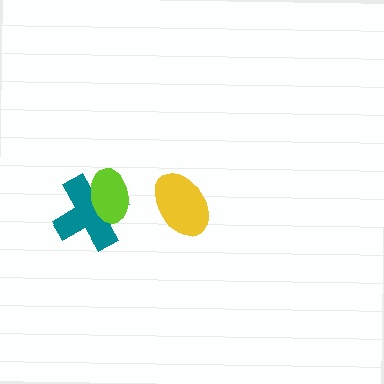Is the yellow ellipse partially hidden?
No, no other shape covers it.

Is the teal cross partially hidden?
Yes, it is partially covered by another shape.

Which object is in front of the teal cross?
The lime ellipse is in front of the teal cross.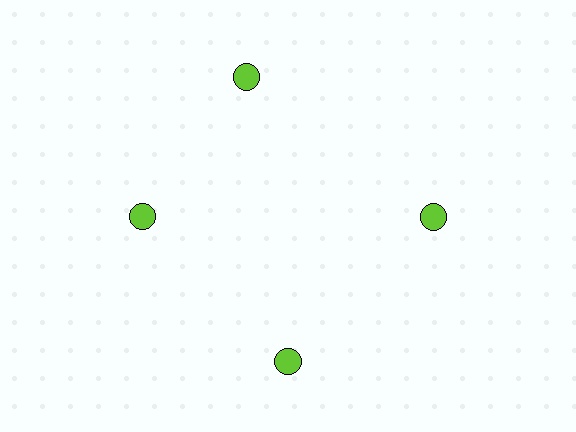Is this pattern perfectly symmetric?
No. The 4 lime circles are arranged in a ring, but one element near the 12 o'clock position is rotated out of alignment along the ring, breaking the 4-fold rotational symmetry.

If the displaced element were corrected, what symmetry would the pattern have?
It would have 4-fold rotational symmetry — the pattern would map onto itself every 90 degrees.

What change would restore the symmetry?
The symmetry would be restored by rotating it back into even spacing with its neighbors so that all 4 circles sit at equal angles and equal distance from the center.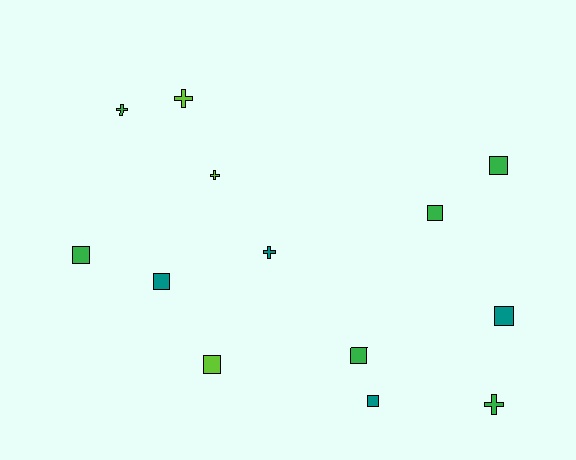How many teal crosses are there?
There is 1 teal cross.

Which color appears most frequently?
Green, with 6 objects.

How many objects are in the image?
There are 13 objects.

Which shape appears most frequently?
Square, with 8 objects.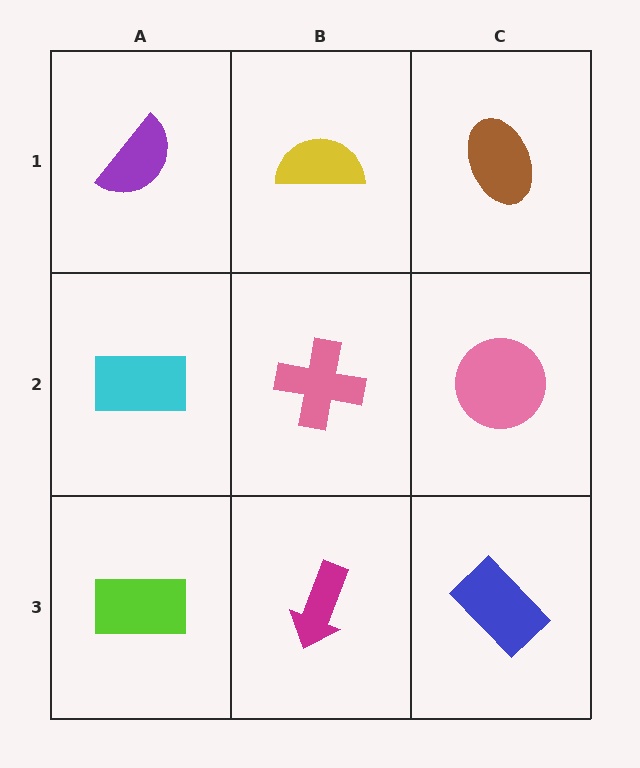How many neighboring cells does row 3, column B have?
3.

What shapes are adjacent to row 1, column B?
A pink cross (row 2, column B), a purple semicircle (row 1, column A), a brown ellipse (row 1, column C).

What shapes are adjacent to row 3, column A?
A cyan rectangle (row 2, column A), a magenta arrow (row 3, column B).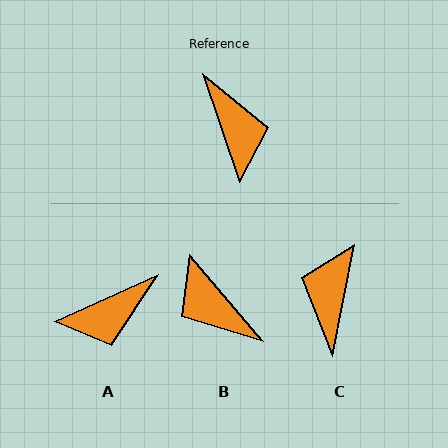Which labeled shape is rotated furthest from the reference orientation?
B, about 158 degrees away.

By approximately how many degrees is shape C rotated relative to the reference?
Approximately 151 degrees counter-clockwise.